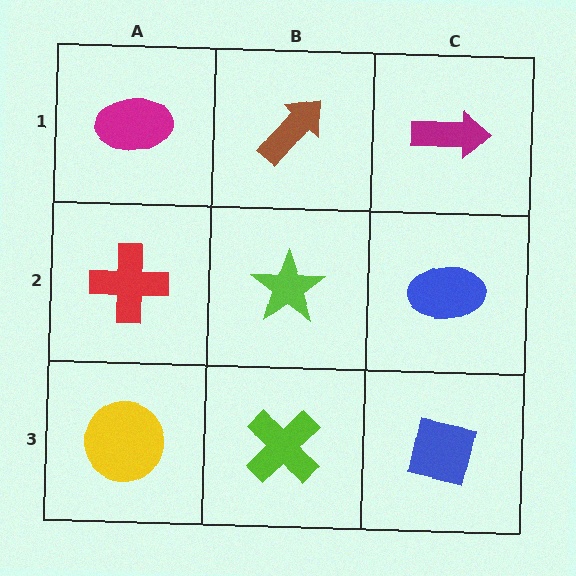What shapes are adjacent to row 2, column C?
A magenta arrow (row 1, column C), a blue square (row 3, column C), a lime star (row 2, column B).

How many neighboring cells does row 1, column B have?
3.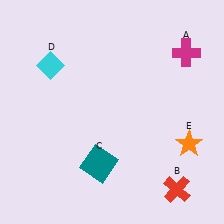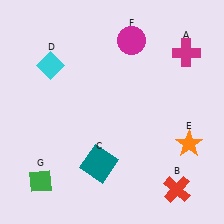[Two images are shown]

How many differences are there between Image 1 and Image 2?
There are 2 differences between the two images.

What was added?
A magenta circle (F), a green diamond (G) were added in Image 2.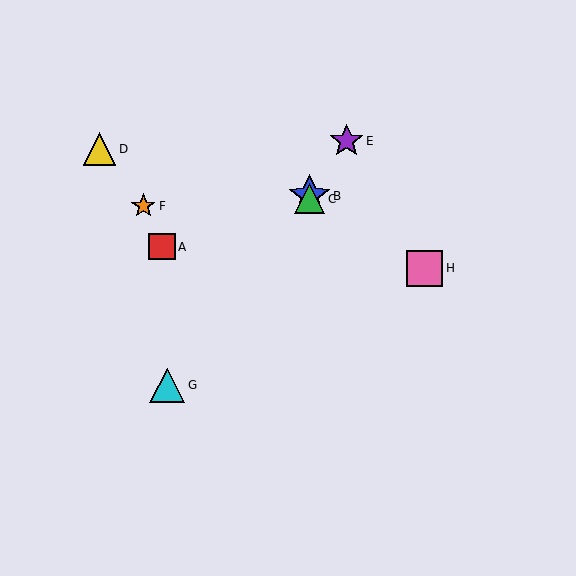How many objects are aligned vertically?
2 objects (B, C) are aligned vertically.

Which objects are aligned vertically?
Objects B, C are aligned vertically.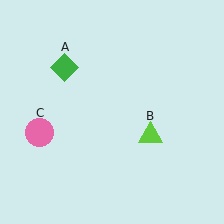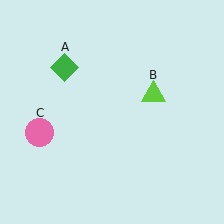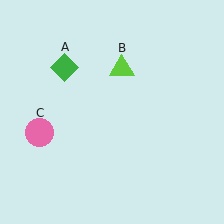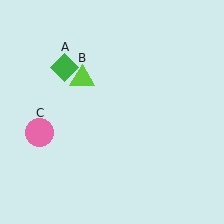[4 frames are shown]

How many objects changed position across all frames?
1 object changed position: lime triangle (object B).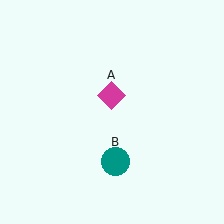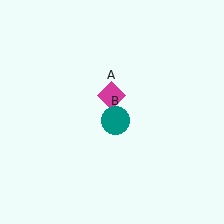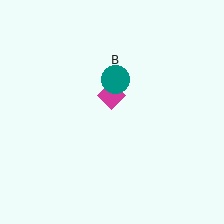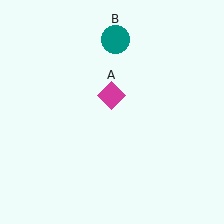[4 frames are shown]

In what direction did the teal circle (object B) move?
The teal circle (object B) moved up.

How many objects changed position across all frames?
1 object changed position: teal circle (object B).